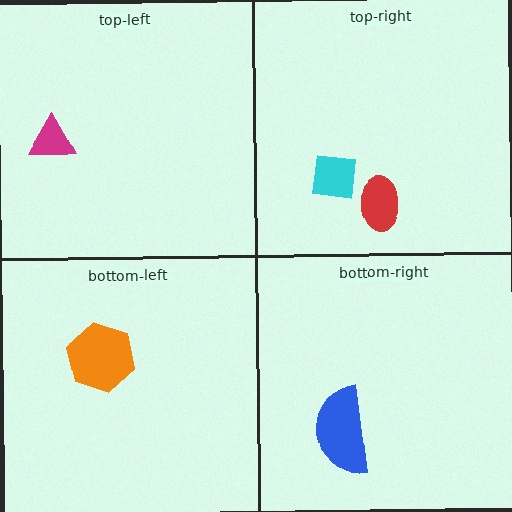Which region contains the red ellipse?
The top-right region.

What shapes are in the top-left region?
The magenta triangle.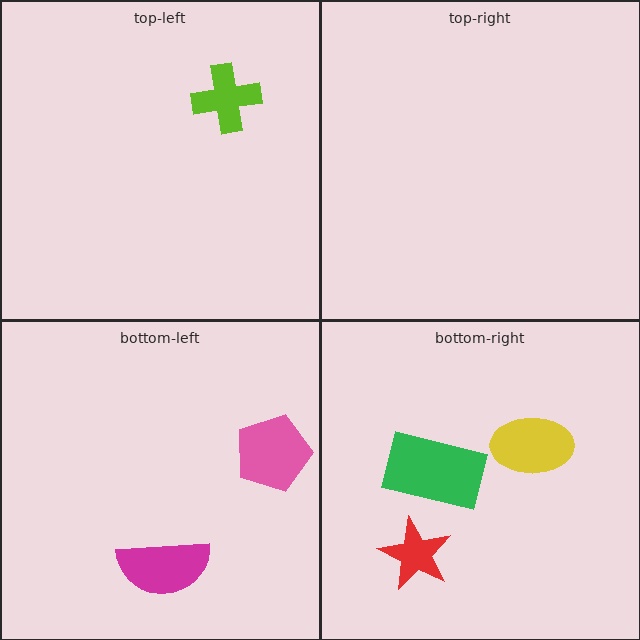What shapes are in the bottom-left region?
The pink pentagon, the magenta semicircle.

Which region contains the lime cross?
The top-left region.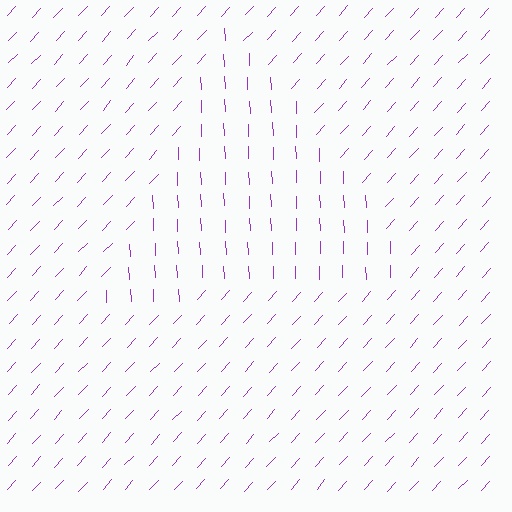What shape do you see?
I see a triangle.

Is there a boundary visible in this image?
Yes, there is a texture boundary formed by a change in line orientation.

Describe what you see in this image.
The image is filled with small purple line segments. A triangle region in the image has lines oriented differently from the surrounding lines, creating a visible texture boundary.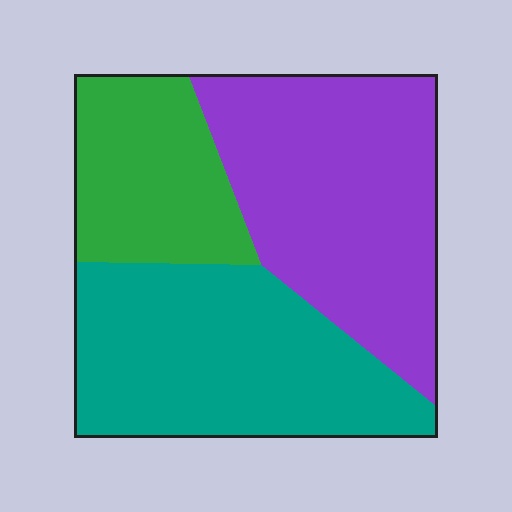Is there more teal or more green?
Teal.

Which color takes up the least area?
Green, at roughly 20%.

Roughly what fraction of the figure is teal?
Teal takes up between a quarter and a half of the figure.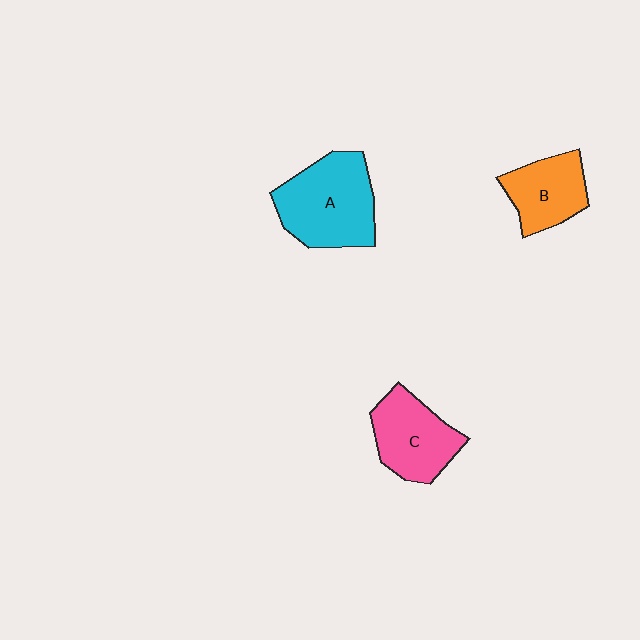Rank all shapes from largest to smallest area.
From largest to smallest: A (cyan), C (pink), B (orange).